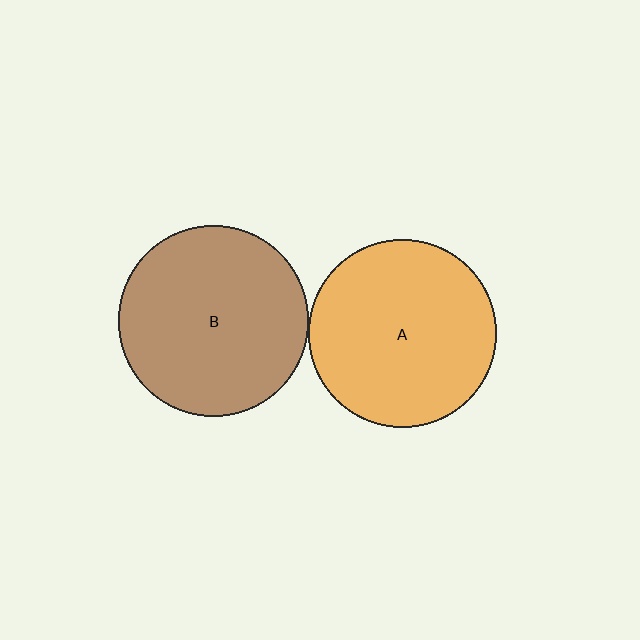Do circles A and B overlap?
Yes.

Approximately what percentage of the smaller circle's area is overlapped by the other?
Approximately 5%.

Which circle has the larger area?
Circle B (brown).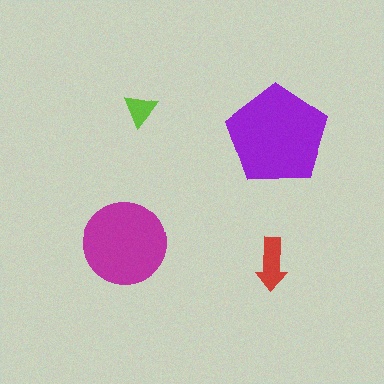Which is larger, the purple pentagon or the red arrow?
The purple pentagon.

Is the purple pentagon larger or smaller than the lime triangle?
Larger.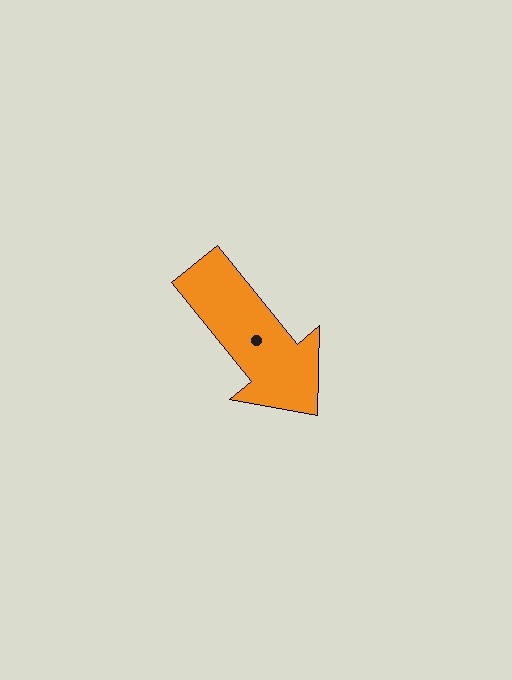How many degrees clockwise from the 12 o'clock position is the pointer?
Approximately 141 degrees.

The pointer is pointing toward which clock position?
Roughly 5 o'clock.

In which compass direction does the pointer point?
Southeast.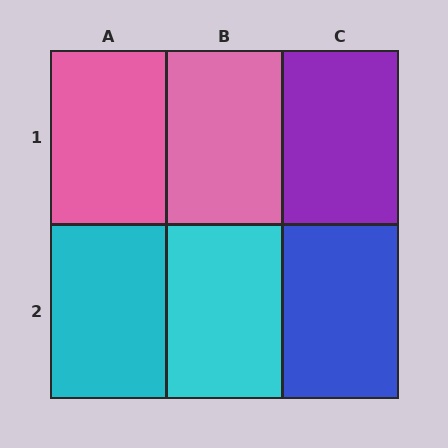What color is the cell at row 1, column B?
Pink.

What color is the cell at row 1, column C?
Purple.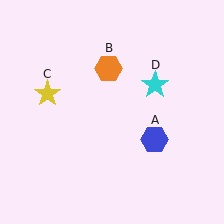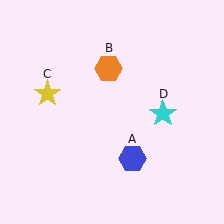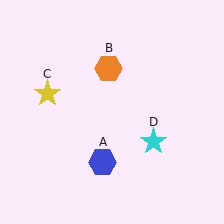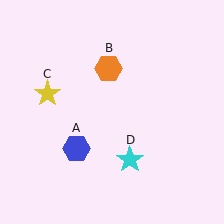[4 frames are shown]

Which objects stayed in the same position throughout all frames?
Orange hexagon (object B) and yellow star (object C) remained stationary.